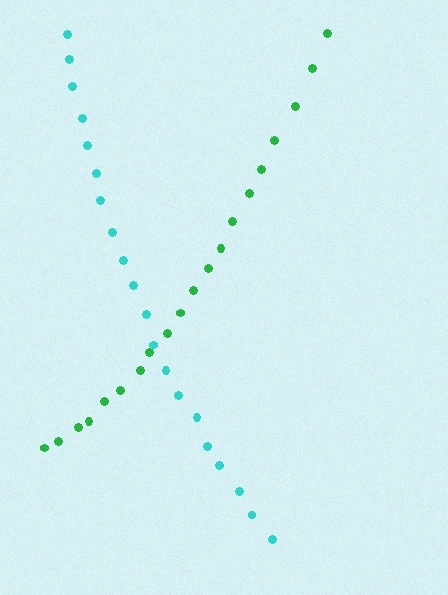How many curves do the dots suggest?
There are 2 distinct paths.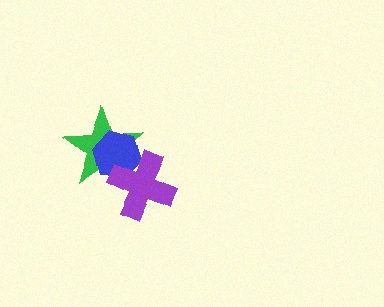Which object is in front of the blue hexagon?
The purple cross is in front of the blue hexagon.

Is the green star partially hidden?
Yes, it is partially covered by another shape.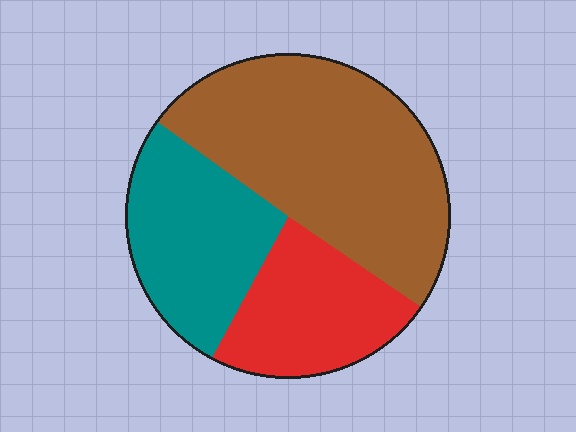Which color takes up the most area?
Brown, at roughly 50%.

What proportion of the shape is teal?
Teal takes up between a quarter and a half of the shape.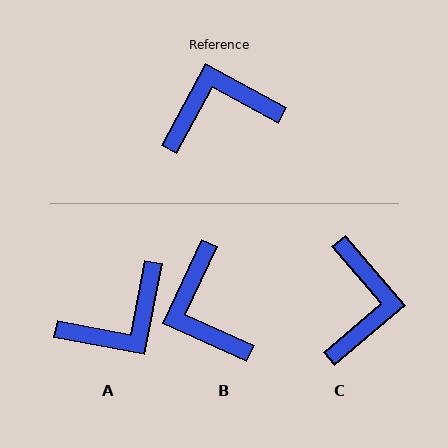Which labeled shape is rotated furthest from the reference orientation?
A, about 162 degrees away.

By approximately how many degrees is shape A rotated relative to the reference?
Approximately 162 degrees clockwise.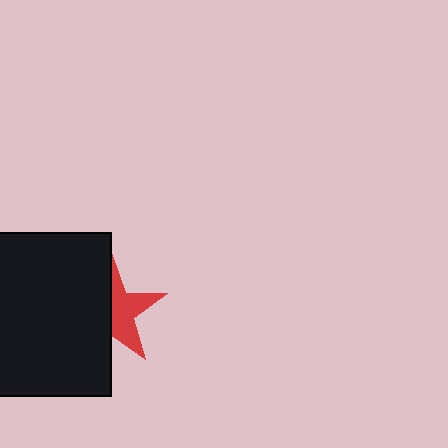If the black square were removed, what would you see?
You would see the complete red star.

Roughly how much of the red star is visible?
About half of it is visible (roughly 49%).